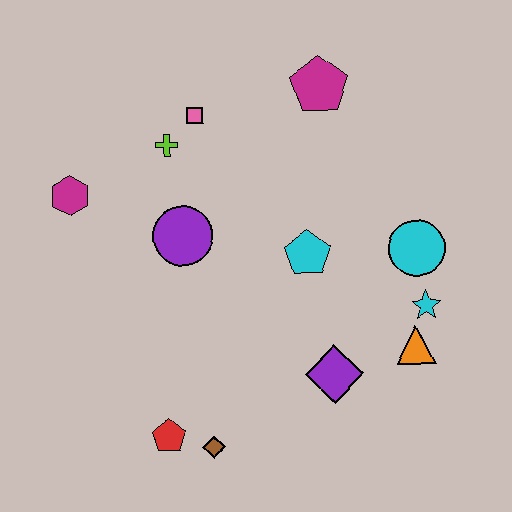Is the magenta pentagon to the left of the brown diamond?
No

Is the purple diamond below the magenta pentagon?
Yes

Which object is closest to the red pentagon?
The brown diamond is closest to the red pentagon.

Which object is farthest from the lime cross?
The orange triangle is farthest from the lime cross.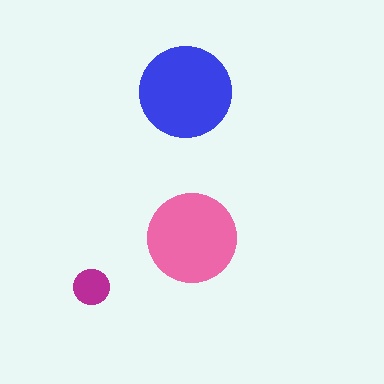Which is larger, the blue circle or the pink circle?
The blue one.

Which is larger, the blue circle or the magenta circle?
The blue one.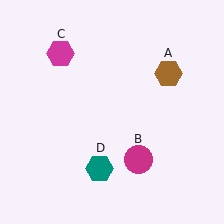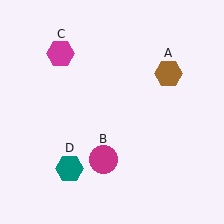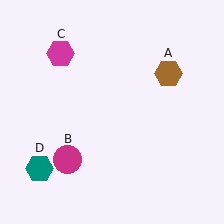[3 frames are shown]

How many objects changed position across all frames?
2 objects changed position: magenta circle (object B), teal hexagon (object D).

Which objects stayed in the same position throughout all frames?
Brown hexagon (object A) and magenta hexagon (object C) remained stationary.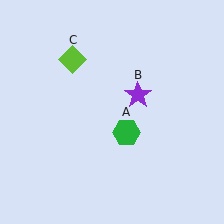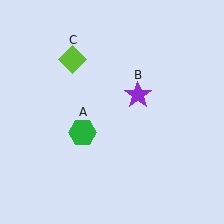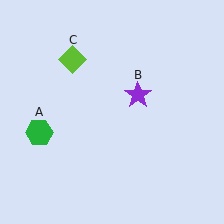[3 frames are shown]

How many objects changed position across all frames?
1 object changed position: green hexagon (object A).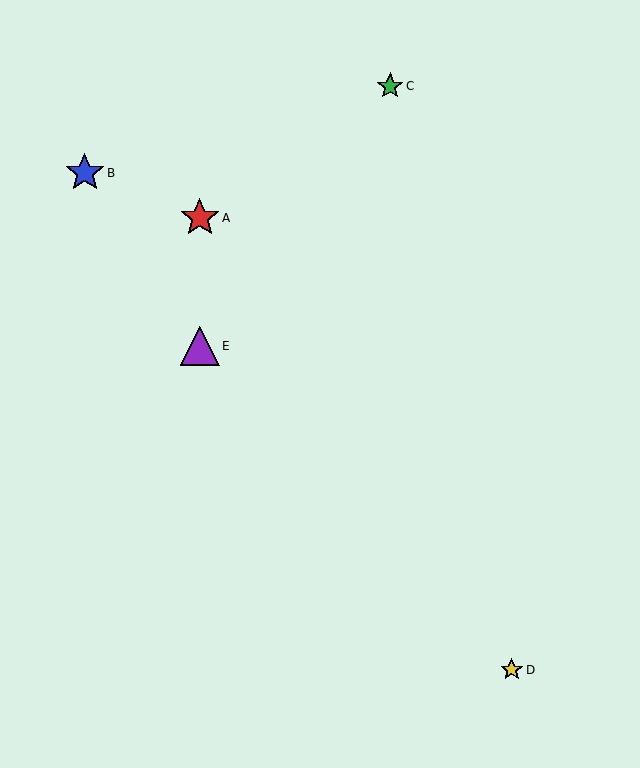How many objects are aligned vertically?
2 objects (A, E) are aligned vertically.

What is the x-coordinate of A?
Object A is at x≈200.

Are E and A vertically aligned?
Yes, both are at x≈200.